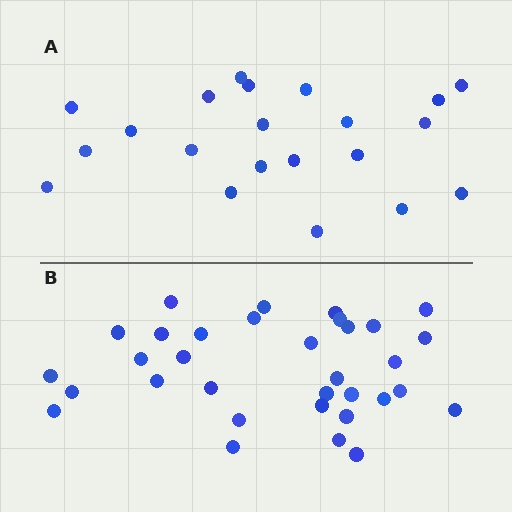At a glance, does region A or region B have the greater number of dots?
Region B (the bottom region) has more dots.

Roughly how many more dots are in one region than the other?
Region B has roughly 12 or so more dots than region A.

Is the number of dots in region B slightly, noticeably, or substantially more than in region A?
Region B has substantially more. The ratio is roughly 1.6 to 1.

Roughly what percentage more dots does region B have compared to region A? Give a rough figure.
About 55% more.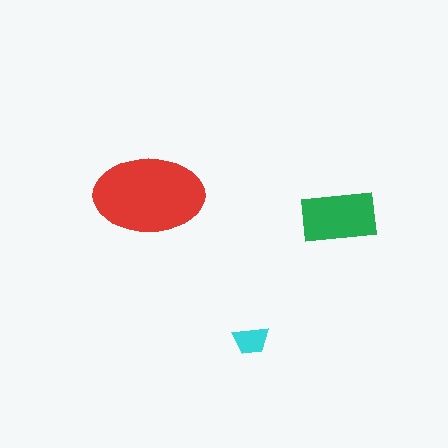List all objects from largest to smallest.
The red ellipse, the green rectangle, the cyan trapezoid.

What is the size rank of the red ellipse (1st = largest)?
1st.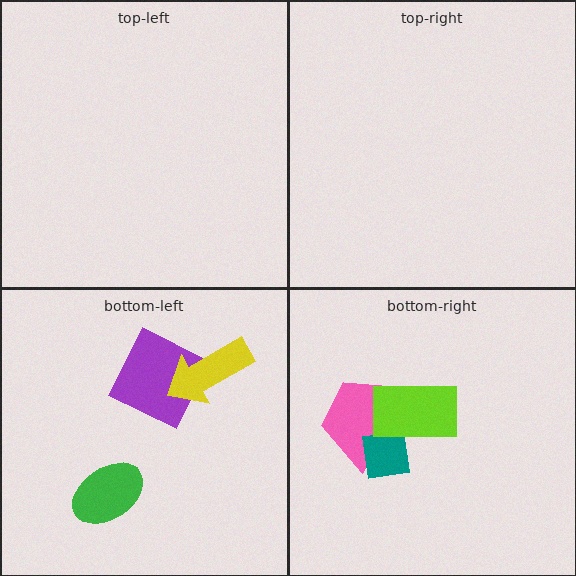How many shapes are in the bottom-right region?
3.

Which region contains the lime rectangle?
The bottom-right region.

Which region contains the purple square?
The bottom-left region.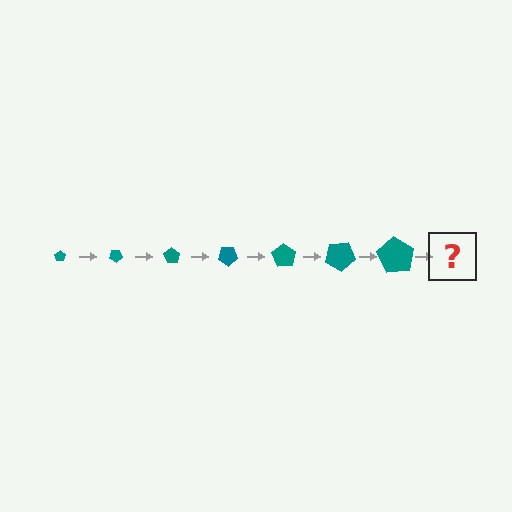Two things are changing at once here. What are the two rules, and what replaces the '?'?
The two rules are that the pentagon grows larger each step and it rotates 35 degrees each step. The '?' should be a pentagon, larger than the previous one and rotated 245 degrees from the start.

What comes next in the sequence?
The next element should be a pentagon, larger than the previous one and rotated 245 degrees from the start.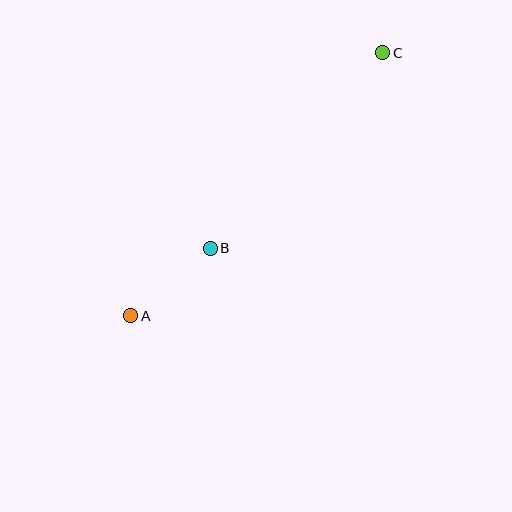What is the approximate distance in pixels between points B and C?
The distance between B and C is approximately 261 pixels.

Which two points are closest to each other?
Points A and B are closest to each other.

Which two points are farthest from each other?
Points A and C are farthest from each other.